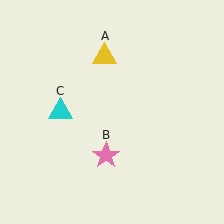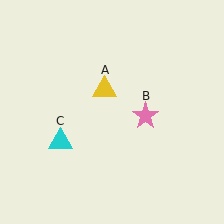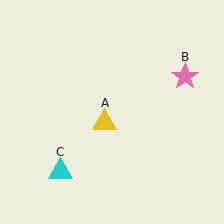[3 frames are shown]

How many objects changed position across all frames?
3 objects changed position: yellow triangle (object A), pink star (object B), cyan triangle (object C).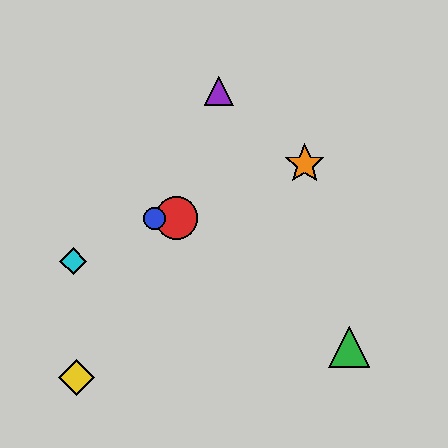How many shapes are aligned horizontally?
2 shapes (the red circle, the blue circle) are aligned horizontally.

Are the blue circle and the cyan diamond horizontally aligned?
No, the blue circle is at y≈218 and the cyan diamond is at y≈261.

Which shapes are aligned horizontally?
The red circle, the blue circle are aligned horizontally.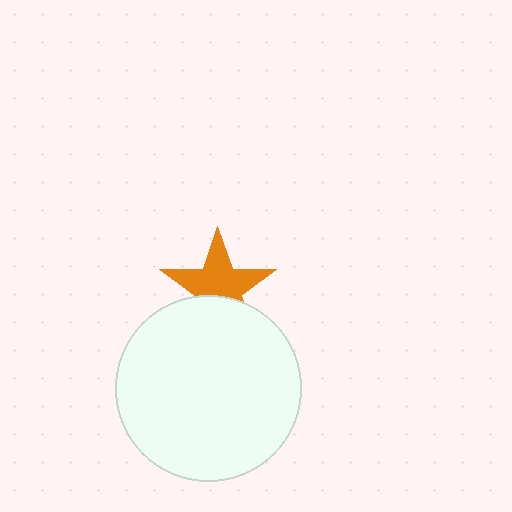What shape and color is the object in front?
The object in front is a white circle.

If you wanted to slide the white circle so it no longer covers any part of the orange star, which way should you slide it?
Slide it down — that is the most direct way to separate the two shapes.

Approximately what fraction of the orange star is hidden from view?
Roughly 36% of the orange star is hidden behind the white circle.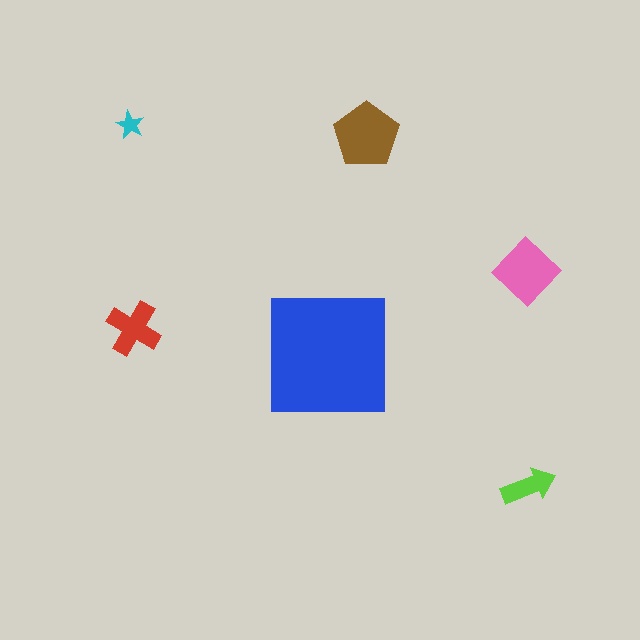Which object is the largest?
The blue square.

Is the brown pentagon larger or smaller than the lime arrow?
Larger.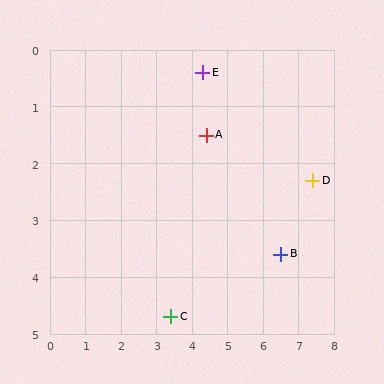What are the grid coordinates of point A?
Point A is at approximately (4.4, 1.5).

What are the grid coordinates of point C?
Point C is at approximately (3.4, 4.7).